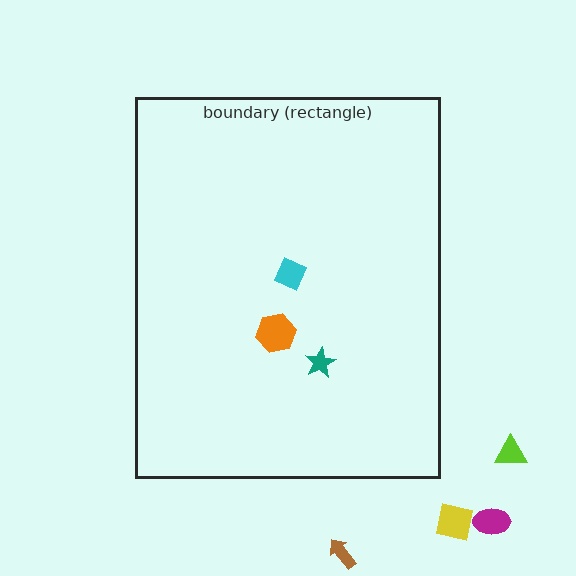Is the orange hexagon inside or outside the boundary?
Inside.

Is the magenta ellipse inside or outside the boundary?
Outside.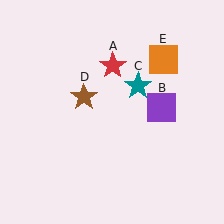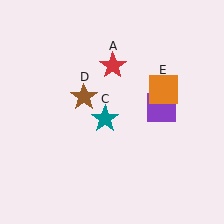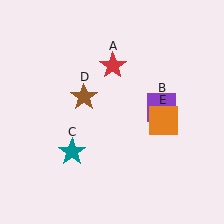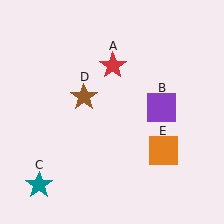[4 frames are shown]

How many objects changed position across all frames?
2 objects changed position: teal star (object C), orange square (object E).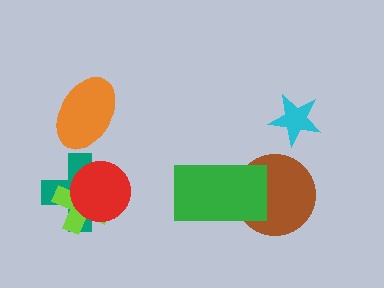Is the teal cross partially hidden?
Yes, it is partially covered by another shape.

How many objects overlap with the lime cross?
2 objects overlap with the lime cross.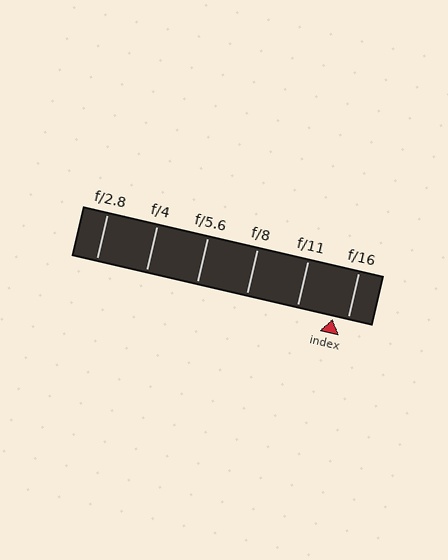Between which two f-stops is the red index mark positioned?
The index mark is between f/11 and f/16.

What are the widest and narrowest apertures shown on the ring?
The widest aperture shown is f/2.8 and the narrowest is f/16.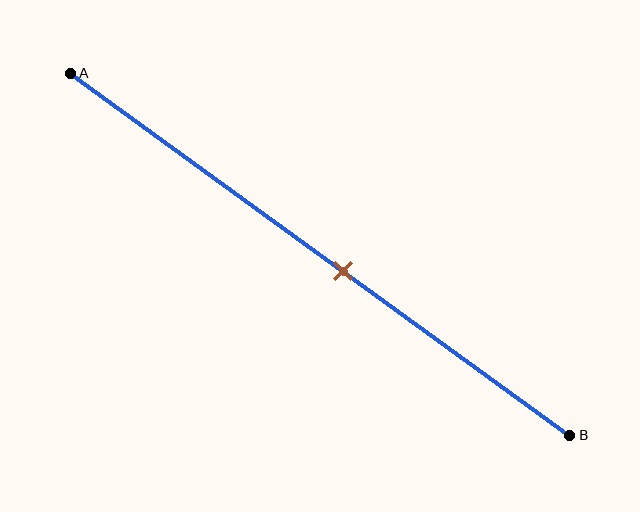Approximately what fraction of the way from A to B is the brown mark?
The brown mark is approximately 55% of the way from A to B.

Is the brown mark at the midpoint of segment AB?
No, the mark is at about 55% from A, not at the 50% midpoint.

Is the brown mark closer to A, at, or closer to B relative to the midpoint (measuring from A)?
The brown mark is closer to point B than the midpoint of segment AB.